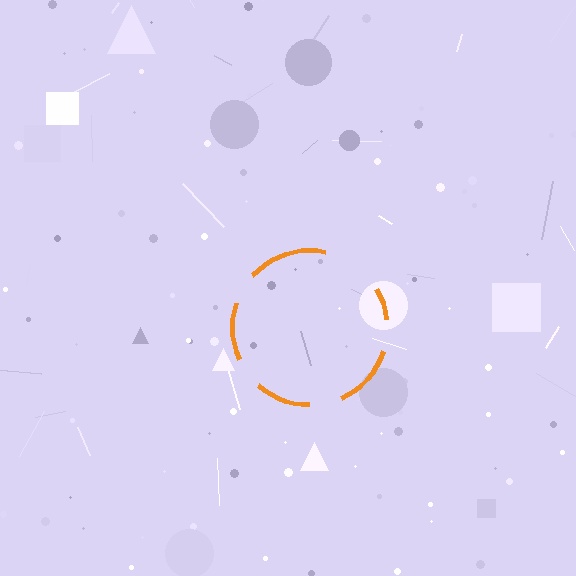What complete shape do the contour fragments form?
The contour fragments form a circle.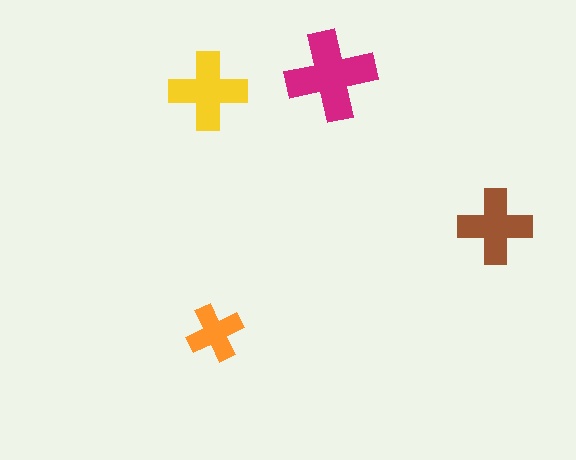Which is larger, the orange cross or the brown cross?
The brown one.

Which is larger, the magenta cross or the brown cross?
The magenta one.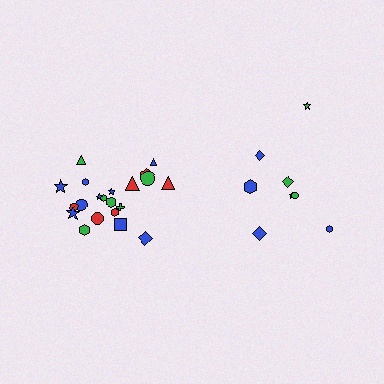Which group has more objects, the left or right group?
The left group.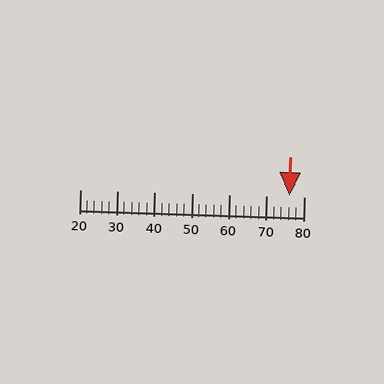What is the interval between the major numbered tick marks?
The major tick marks are spaced 10 units apart.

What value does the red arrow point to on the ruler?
The red arrow points to approximately 76.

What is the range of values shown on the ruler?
The ruler shows values from 20 to 80.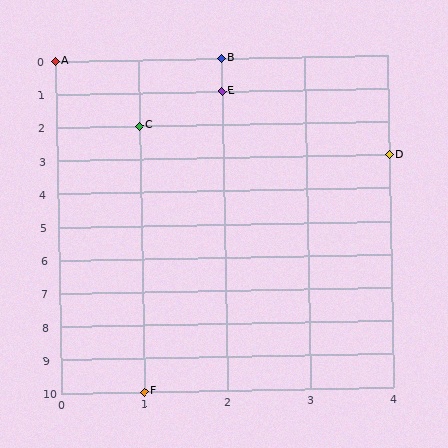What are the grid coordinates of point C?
Point C is at grid coordinates (1, 2).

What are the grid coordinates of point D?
Point D is at grid coordinates (4, 3).